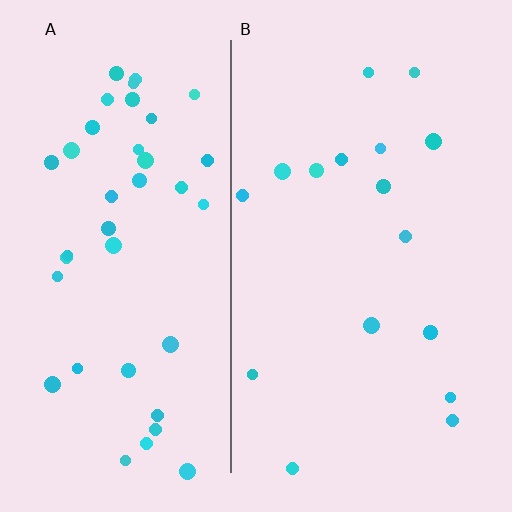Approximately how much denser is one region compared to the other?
Approximately 2.5× — region A over region B.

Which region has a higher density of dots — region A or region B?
A (the left).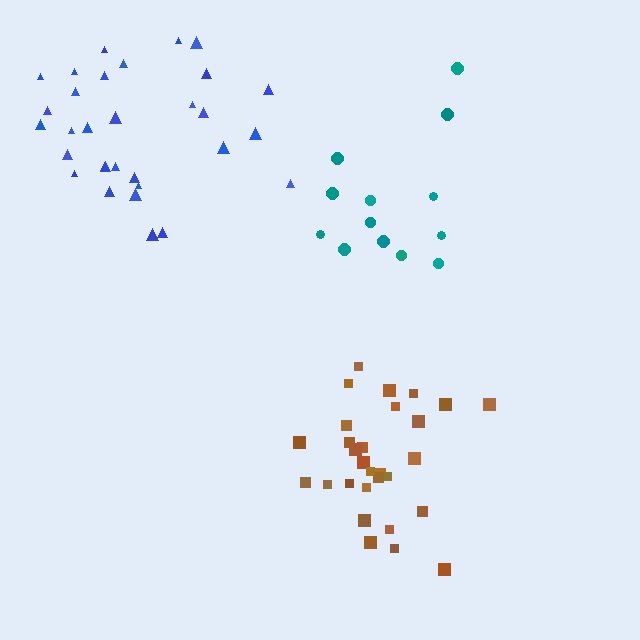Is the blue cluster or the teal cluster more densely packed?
Blue.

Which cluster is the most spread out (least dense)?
Teal.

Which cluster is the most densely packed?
Brown.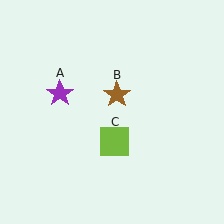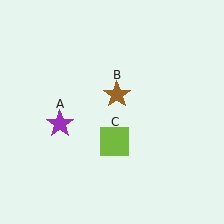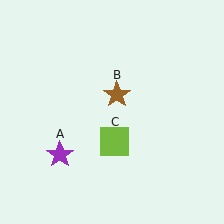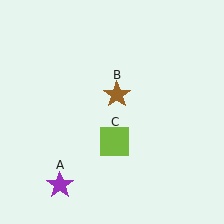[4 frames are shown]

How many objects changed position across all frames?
1 object changed position: purple star (object A).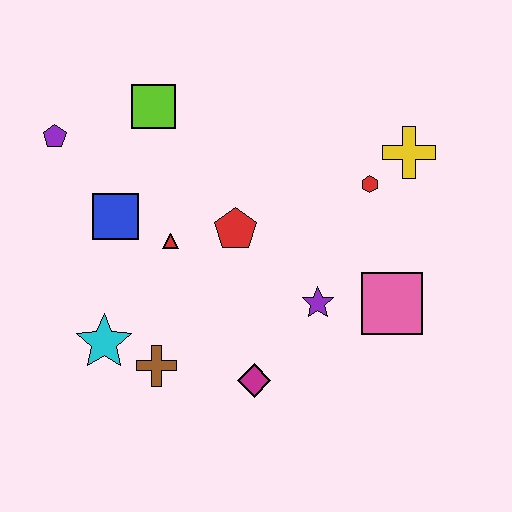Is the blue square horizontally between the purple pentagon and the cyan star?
No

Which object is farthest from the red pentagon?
The purple pentagon is farthest from the red pentagon.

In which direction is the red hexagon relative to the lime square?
The red hexagon is to the right of the lime square.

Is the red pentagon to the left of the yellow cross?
Yes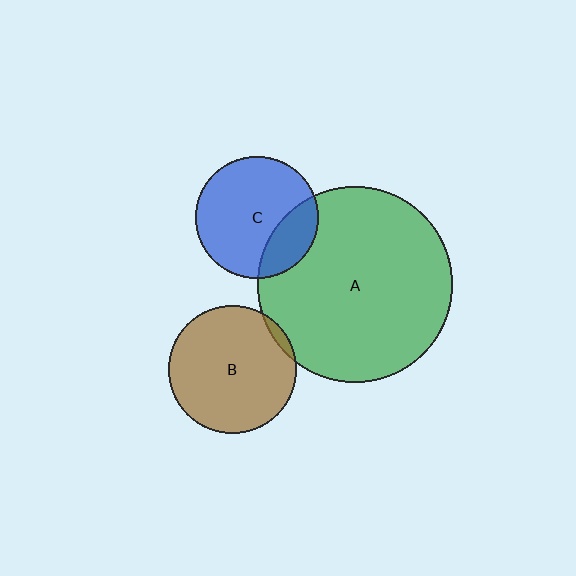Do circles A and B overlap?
Yes.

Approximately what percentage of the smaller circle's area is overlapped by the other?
Approximately 5%.